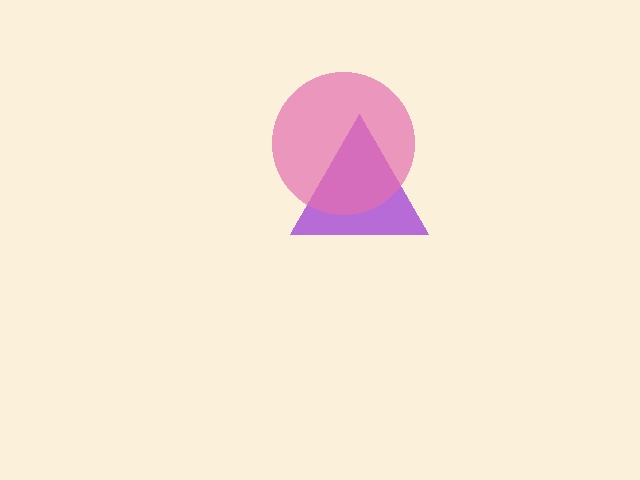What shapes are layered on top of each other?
The layered shapes are: a purple triangle, a pink circle.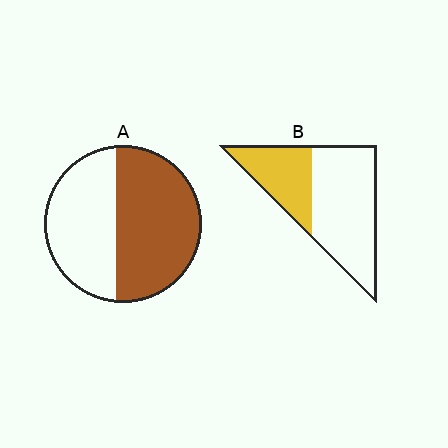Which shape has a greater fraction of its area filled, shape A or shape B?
Shape A.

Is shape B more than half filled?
No.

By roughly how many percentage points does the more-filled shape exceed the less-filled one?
By roughly 20 percentage points (A over B).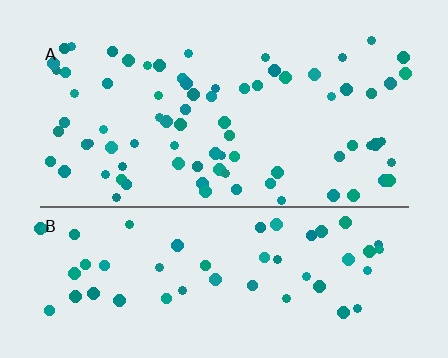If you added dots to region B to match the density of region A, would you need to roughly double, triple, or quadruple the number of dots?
Approximately double.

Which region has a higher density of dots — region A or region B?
A (the top).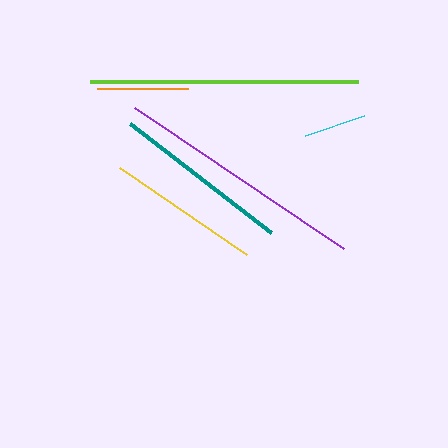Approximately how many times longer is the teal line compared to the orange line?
The teal line is approximately 2.0 times the length of the orange line.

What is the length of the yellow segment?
The yellow segment is approximately 154 pixels long.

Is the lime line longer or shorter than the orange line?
The lime line is longer than the orange line.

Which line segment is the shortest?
The cyan line is the shortest at approximately 62 pixels.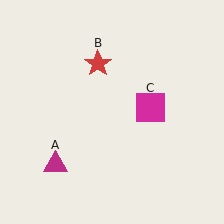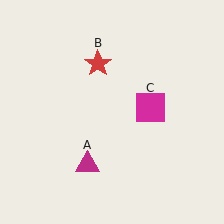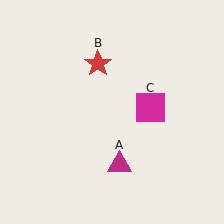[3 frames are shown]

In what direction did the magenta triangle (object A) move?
The magenta triangle (object A) moved right.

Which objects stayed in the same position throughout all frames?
Red star (object B) and magenta square (object C) remained stationary.